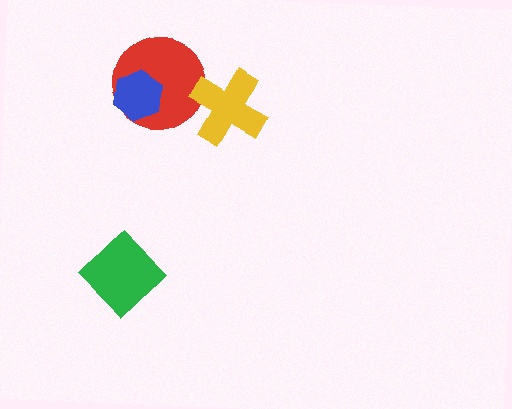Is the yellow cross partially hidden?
No, no other shape covers it.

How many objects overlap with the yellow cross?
1 object overlaps with the yellow cross.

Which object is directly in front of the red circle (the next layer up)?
The blue hexagon is directly in front of the red circle.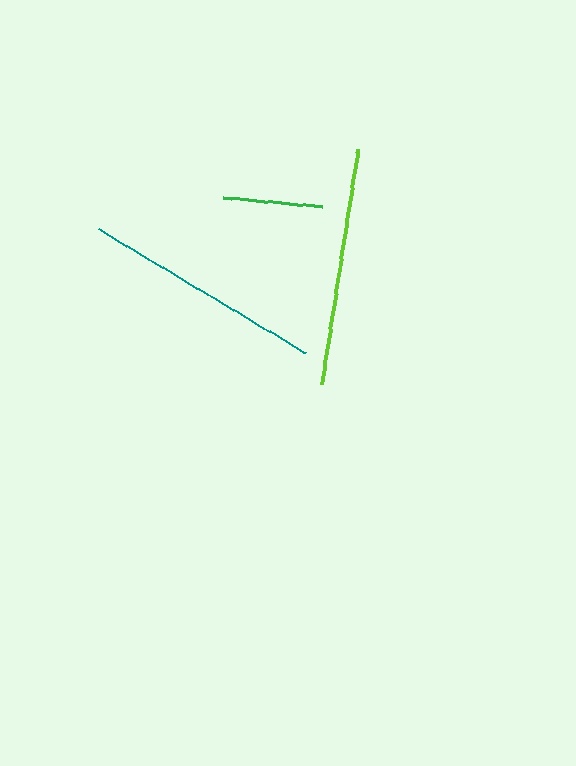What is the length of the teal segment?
The teal segment is approximately 242 pixels long.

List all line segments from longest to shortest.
From longest to shortest: teal, lime, green.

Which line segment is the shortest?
The green line is the shortest at approximately 99 pixels.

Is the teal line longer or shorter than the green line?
The teal line is longer than the green line.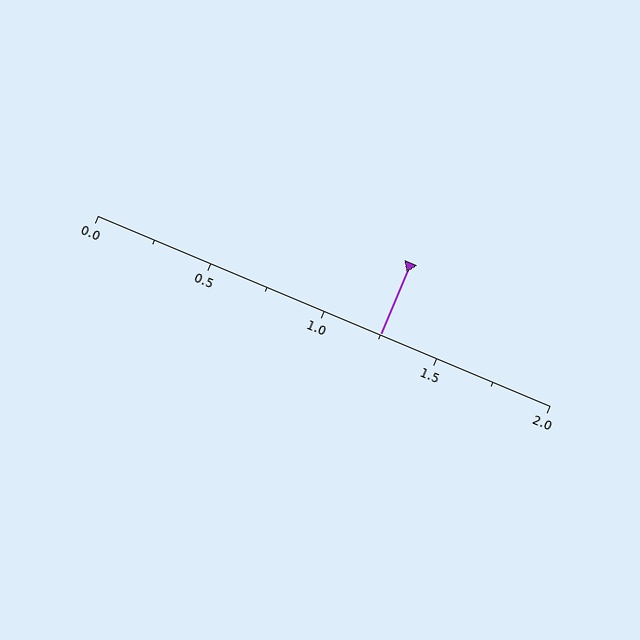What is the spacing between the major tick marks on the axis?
The major ticks are spaced 0.5 apart.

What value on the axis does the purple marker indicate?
The marker indicates approximately 1.25.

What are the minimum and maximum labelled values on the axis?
The axis runs from 0.0 to 2.0.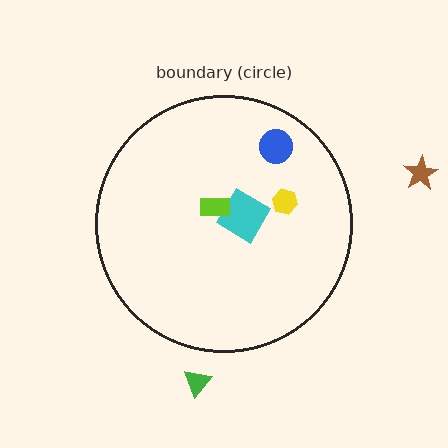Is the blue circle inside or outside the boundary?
Inside.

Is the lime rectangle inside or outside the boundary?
Inside.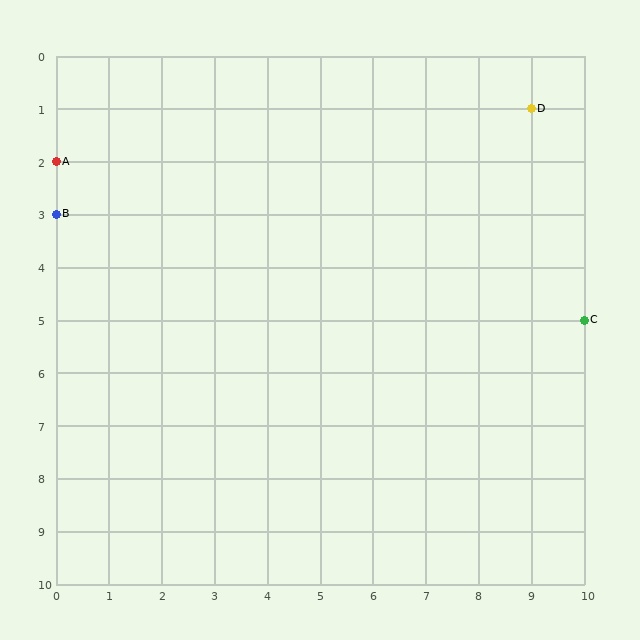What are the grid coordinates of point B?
Point B is at grid coordinates (0, 3).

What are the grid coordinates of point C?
Point C is at grid coordinates (10, 5).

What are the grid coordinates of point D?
Point D is at grid coordinates (9, 1).